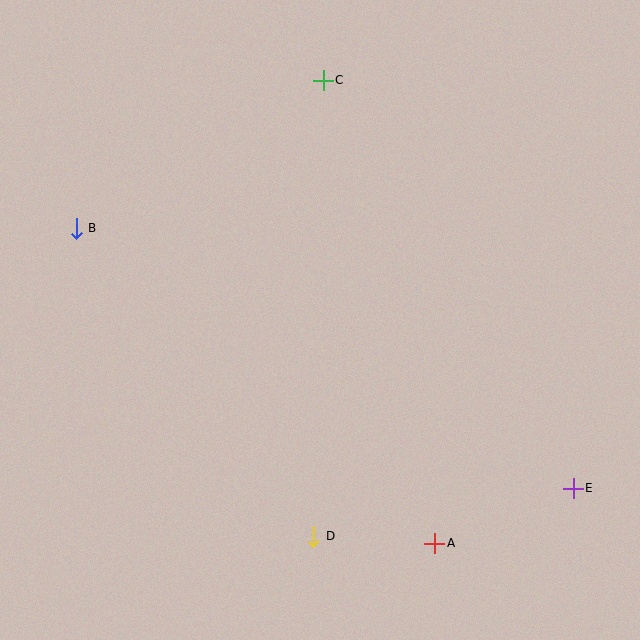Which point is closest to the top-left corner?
Point B is closest to the top-left corner.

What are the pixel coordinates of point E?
Point E is at (573, 488).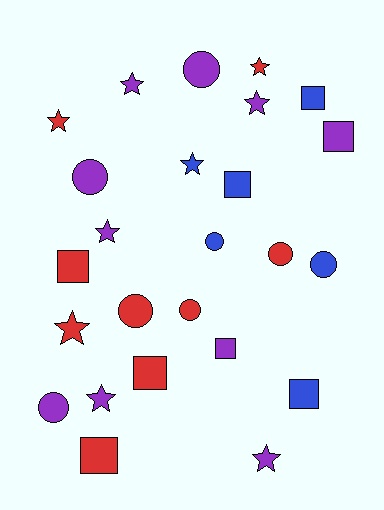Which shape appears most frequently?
Star, with 9 objects.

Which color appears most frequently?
Purple, with 10 objects.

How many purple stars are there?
There are 5 purple stars.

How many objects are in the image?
There are 25 objects.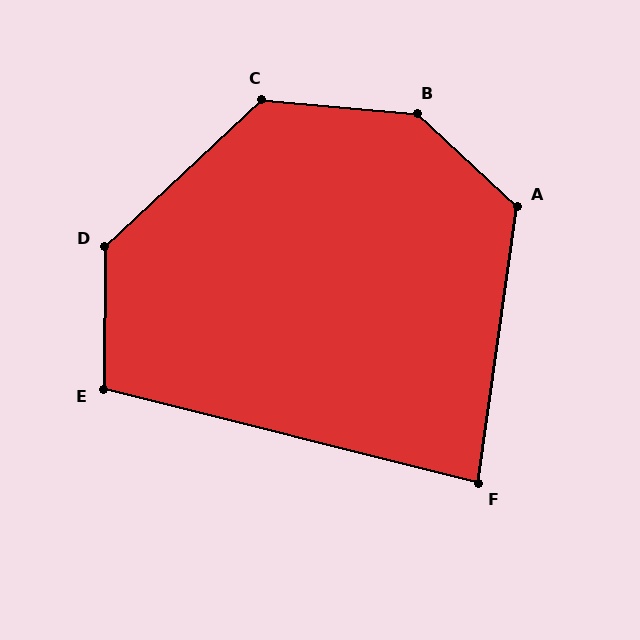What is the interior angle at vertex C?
Approximately 132 degrees (obtuse).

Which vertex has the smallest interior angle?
F, at approximately 84 degrees.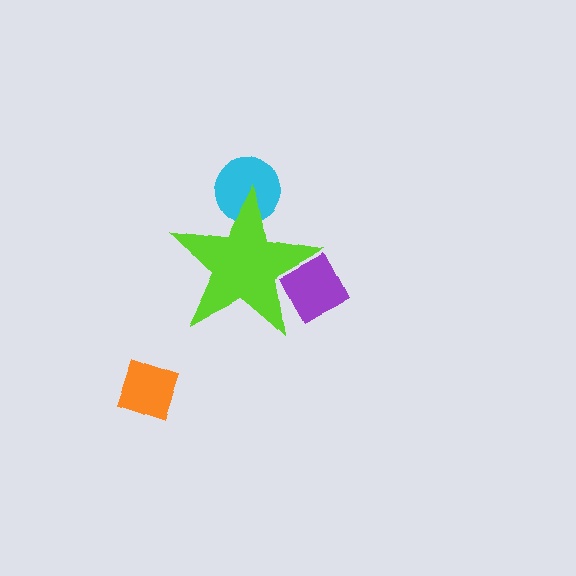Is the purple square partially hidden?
Yes, the purple square is partially hidden behind the lime star.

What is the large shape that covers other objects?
A lime star.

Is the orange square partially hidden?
No, the orange square is fully visible.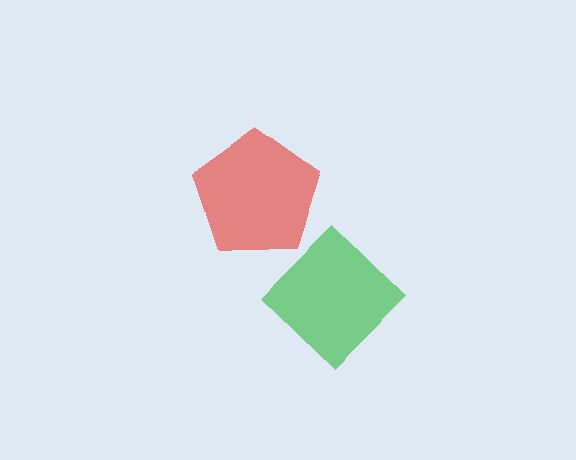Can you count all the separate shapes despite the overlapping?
Yes, there are 2 separate shapes.